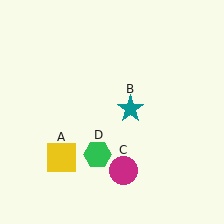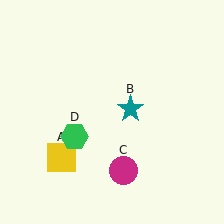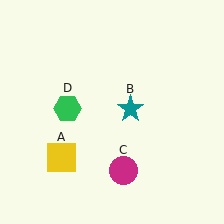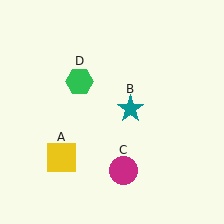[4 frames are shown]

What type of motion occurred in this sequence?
The green hexagon (object D) rotated clockwise around the center of the scene.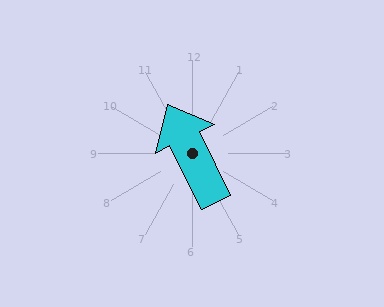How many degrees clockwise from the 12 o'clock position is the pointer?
Approximately 334 degrees.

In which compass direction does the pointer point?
Northwest.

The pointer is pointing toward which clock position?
Roughly 11 o'clock.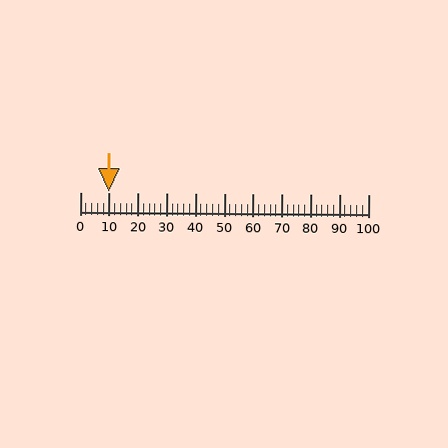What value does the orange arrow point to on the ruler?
The orange arrow points to approximately 10.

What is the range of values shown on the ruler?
The ruler shows values from 0 to 100.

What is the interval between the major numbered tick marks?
The major tick marks are spaced 10 units apart.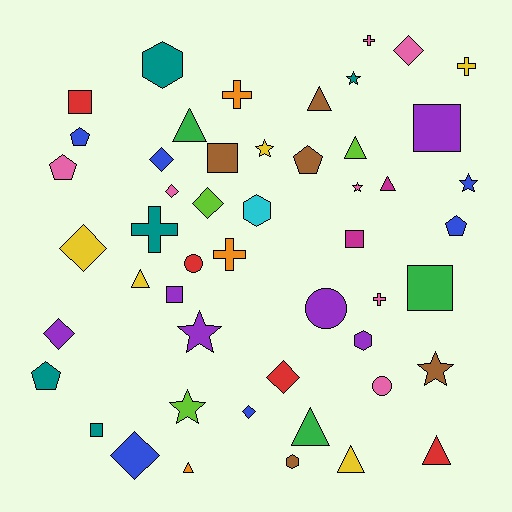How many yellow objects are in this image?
There are 5 yellow objects.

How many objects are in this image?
There are 50 objects.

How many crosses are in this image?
There are 6 crosses.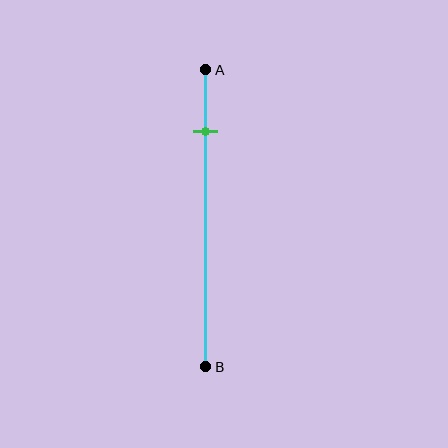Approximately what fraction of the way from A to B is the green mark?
The green mark is approximately 20% of the way from A to B.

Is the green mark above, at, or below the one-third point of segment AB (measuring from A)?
The green mark is above the one-third point of segment AB.